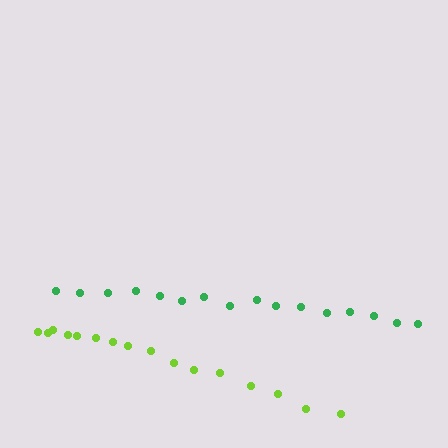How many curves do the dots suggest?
There are 2 distinct paths.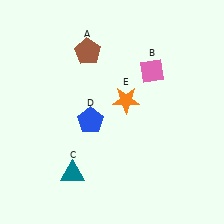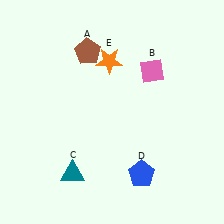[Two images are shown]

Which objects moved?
The objects that moved are: the blue pentagon (D), the orange star (E).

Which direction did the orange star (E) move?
The orange star (E) moved up.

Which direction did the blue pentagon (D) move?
The blue pentagon (D) moved down.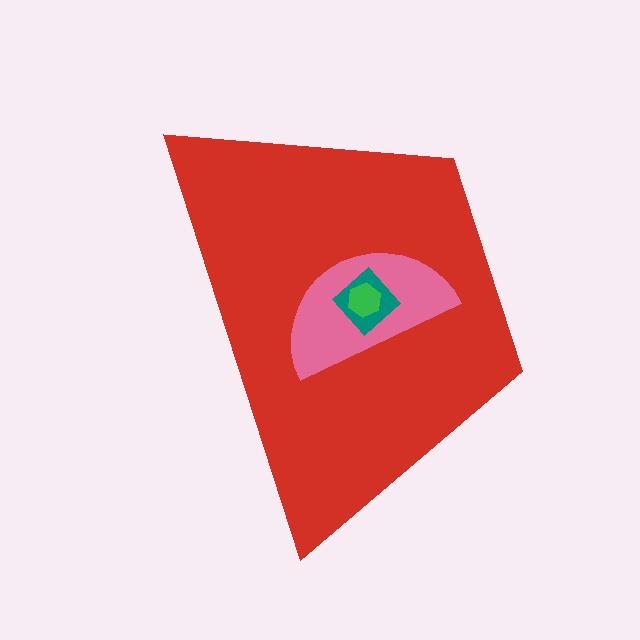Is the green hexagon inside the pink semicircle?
Yes.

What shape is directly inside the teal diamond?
The green hexagon.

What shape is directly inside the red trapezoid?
The pink semicircle.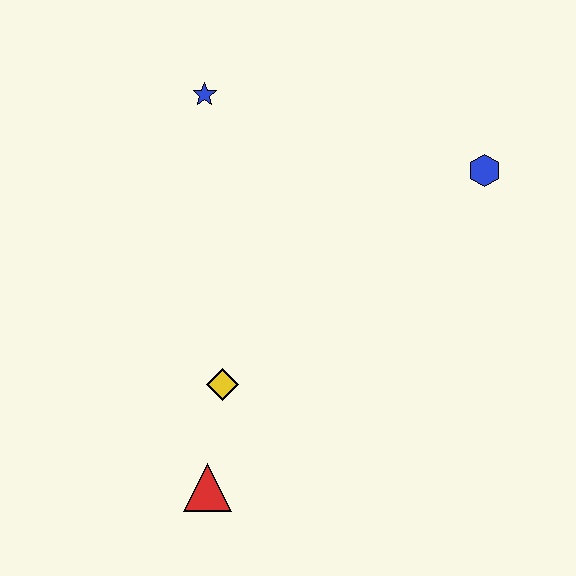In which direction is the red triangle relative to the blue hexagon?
The red triangle is below the blue hexagon.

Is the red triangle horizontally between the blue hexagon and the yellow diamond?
No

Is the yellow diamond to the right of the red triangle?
Yes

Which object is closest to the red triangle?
The yellow diamond is closest to the red triangle.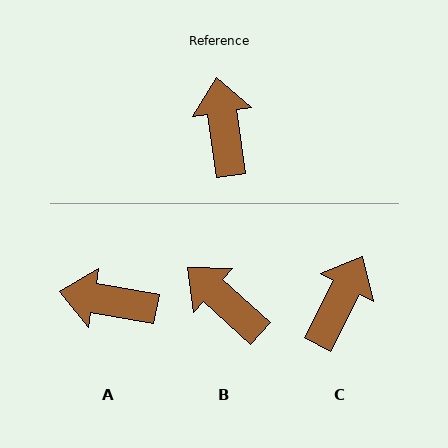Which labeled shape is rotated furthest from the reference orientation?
A, about 71 degrees away.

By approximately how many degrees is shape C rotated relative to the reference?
Approximately 36 degrees clockwise.